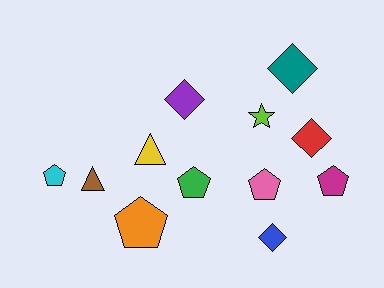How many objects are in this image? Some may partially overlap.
There are 12 objects.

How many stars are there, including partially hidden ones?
There is 1 star.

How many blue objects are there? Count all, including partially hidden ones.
There is 1 blue object.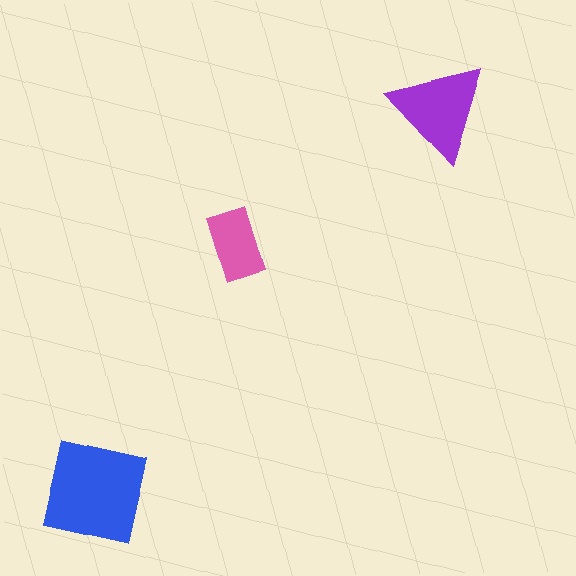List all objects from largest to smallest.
The blue square, the purple triangle, the pink rectangle.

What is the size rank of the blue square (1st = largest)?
1st.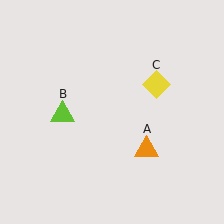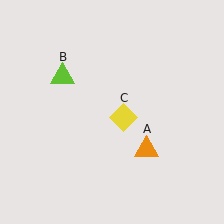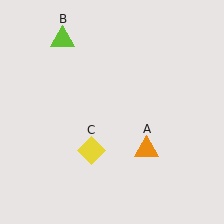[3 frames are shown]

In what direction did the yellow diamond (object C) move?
The yellow diamond (object C) moved down and to the left.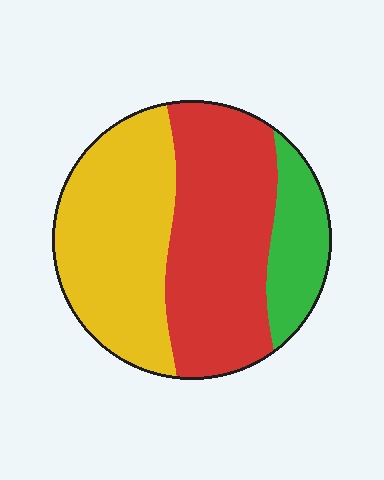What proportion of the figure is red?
Red takes up about two fifths (2/5) of the figure.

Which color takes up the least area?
Green, at roughly 15%.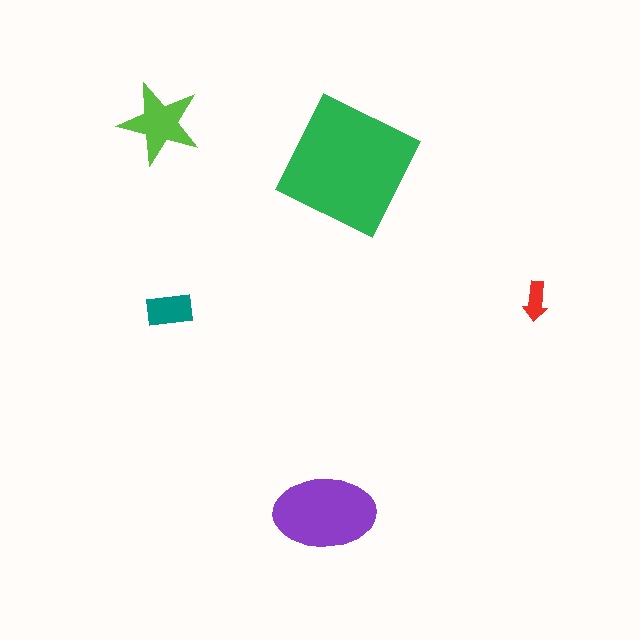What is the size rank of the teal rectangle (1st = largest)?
4th.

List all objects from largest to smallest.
The green square, the purple ellipse, the lime star, the teal rectangle, the red arrow.